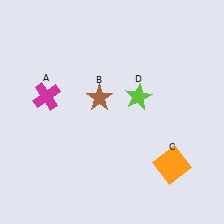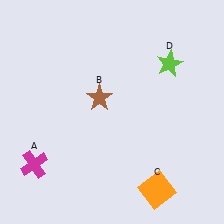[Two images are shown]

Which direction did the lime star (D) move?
The lime star (D) moved up.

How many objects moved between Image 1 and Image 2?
3 objects moved between the two images.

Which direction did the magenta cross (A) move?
The magenta cross (A) moved down.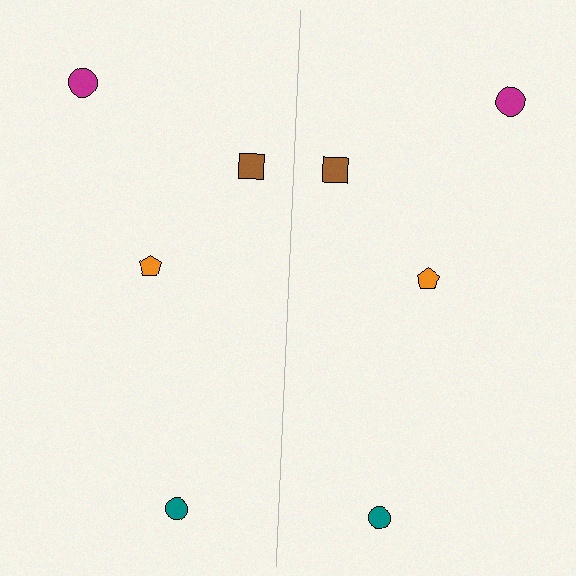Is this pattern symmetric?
Yes, this pattern has bilateral (reflection) symmetry.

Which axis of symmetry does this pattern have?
The pattern has a vertical axis of symmetry running through the center of the image.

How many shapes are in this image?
There are 8 shapes in this image.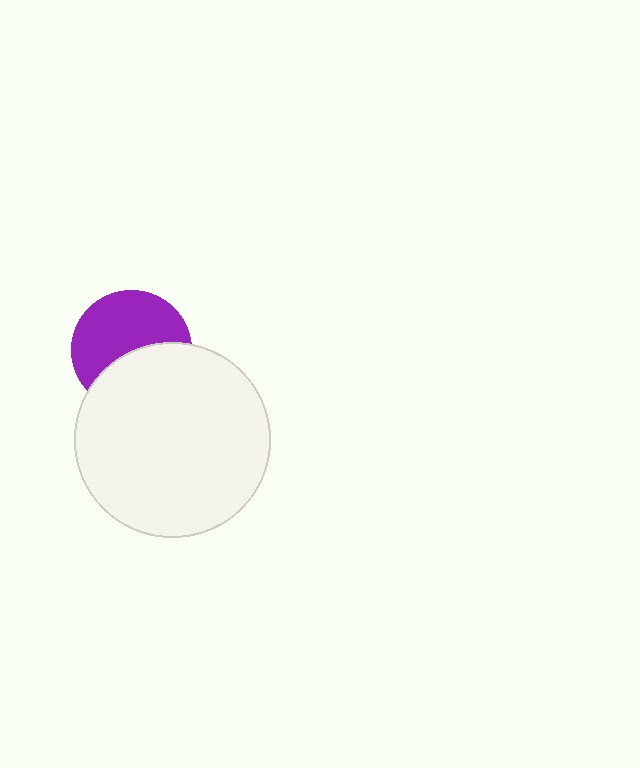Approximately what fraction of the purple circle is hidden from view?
Roughly 43% of the purple circle is hidden behind the white circle.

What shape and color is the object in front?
The object in front is a white circle.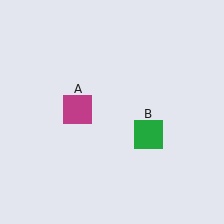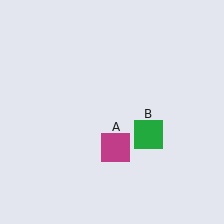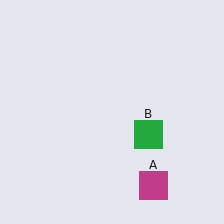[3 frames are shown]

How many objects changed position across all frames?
1 object changed position: magenta square (object A).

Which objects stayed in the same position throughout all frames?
Green square (object B) remained stationary.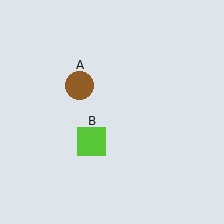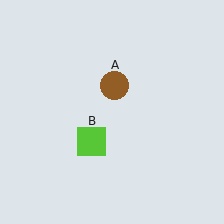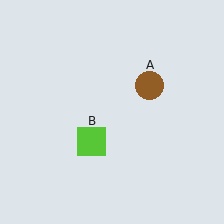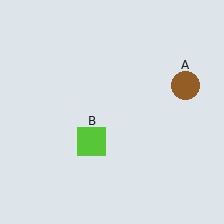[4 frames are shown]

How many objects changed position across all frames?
1 object changed position: brown circle (object A).